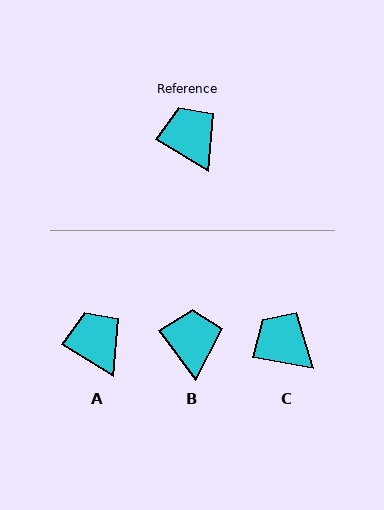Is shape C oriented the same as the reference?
No, it is off by about 21 degrees.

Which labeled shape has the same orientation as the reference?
A.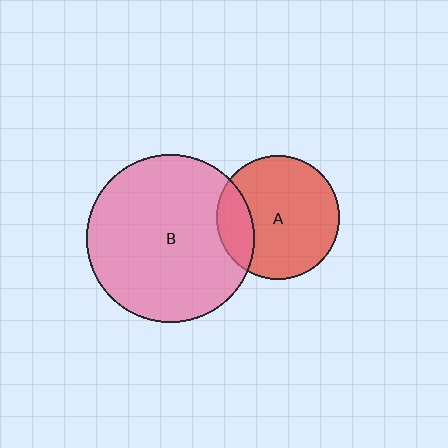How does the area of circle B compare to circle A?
Approximately 1.8 times.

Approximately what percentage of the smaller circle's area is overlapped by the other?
Approximately 20%.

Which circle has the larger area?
Circle B (pink).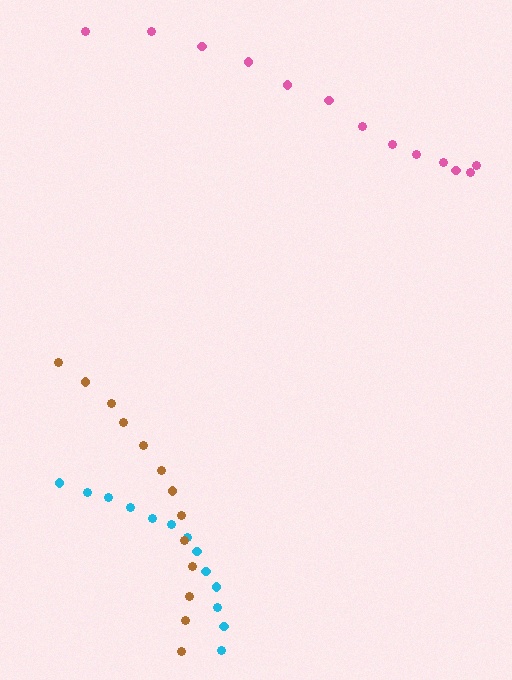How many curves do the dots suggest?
There are 3 distinct paths.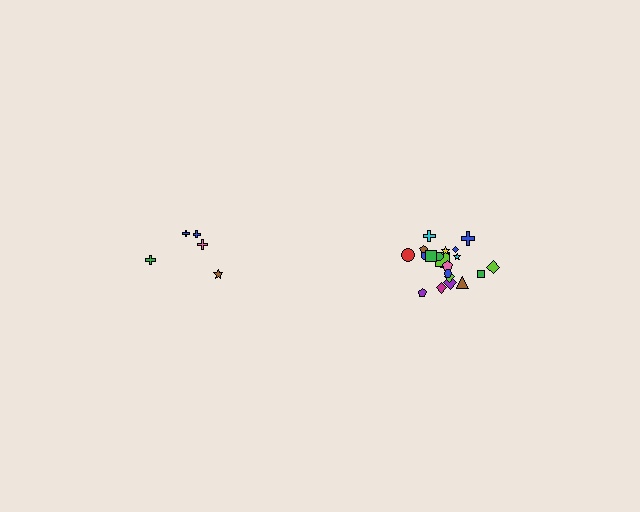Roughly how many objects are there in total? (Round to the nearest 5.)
Roughly 25 objects in total.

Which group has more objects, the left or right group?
The right group.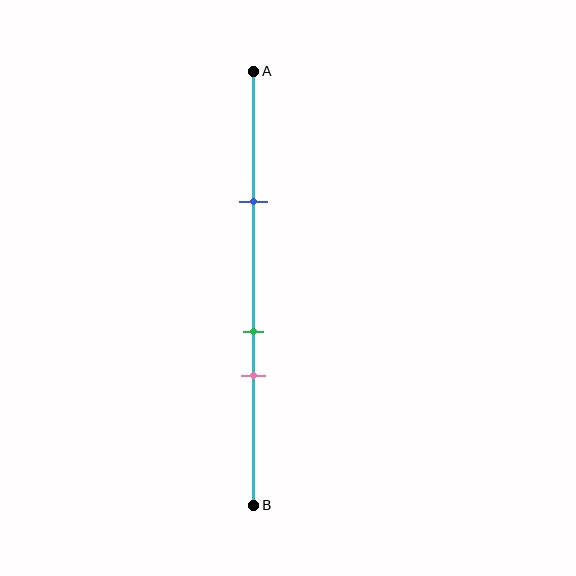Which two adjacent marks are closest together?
The green and pink marks are the closest adjacent pair.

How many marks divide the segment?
There are 3 marks dividing the segment.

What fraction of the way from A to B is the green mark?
The green mark is approximately 60% (0.6) of the way from A to B.